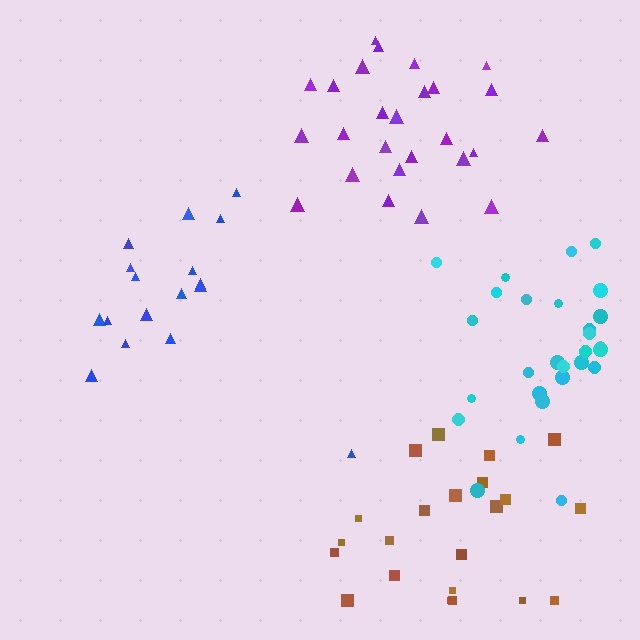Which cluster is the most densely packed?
Purple.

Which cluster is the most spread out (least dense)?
Blue.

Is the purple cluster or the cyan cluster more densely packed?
Purple.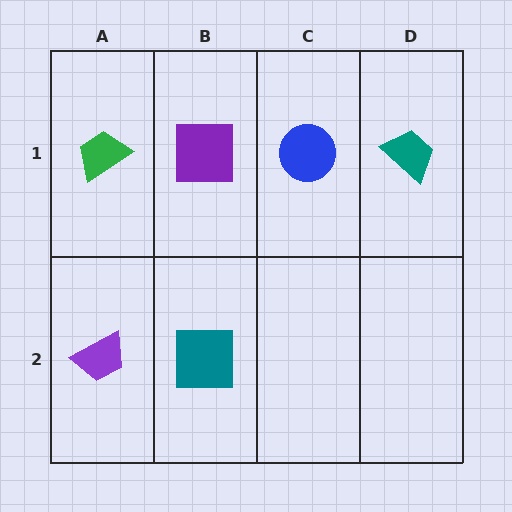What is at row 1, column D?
A teal trapezoid.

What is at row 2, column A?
A purple trapezoid.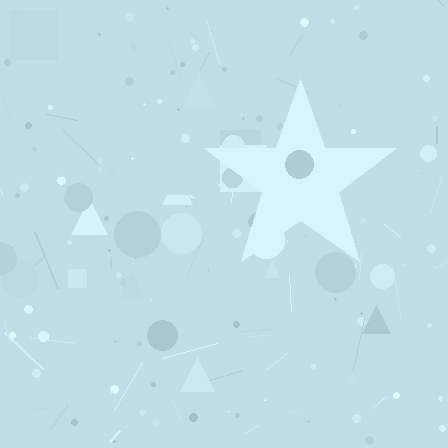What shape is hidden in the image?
A star is hidden in the image.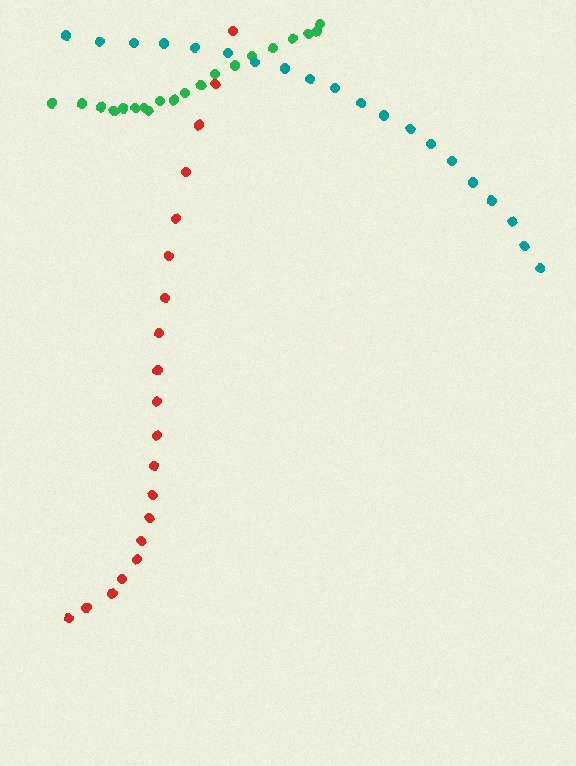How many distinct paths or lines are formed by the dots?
There are 3 distinct paths.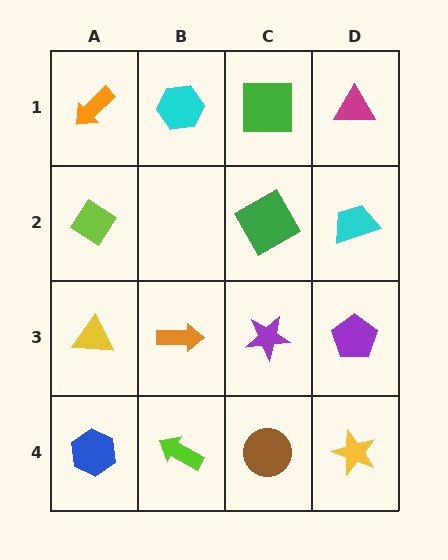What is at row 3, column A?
A yellow triangle.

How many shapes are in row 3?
4 shapes.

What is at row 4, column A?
A blue hexagon.